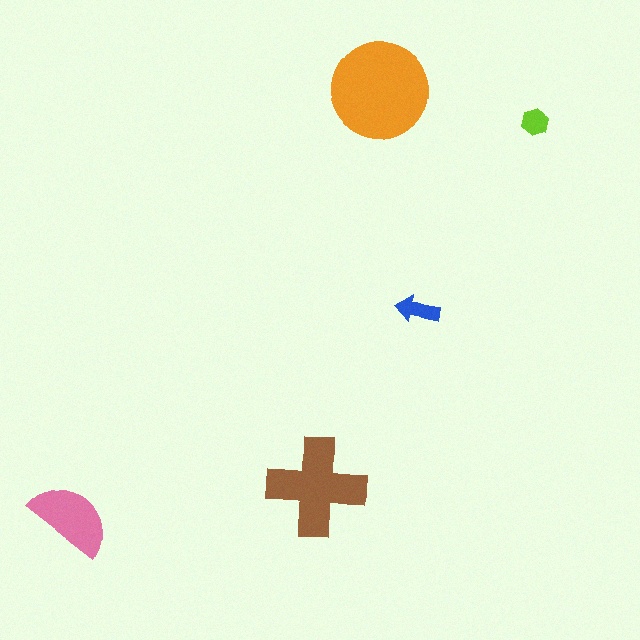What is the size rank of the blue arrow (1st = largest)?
4th.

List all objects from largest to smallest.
The orange circle, the brown cross, the pink semicircle, the blue arrow, the lime hexagon.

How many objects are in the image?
There are 5 objects in the image.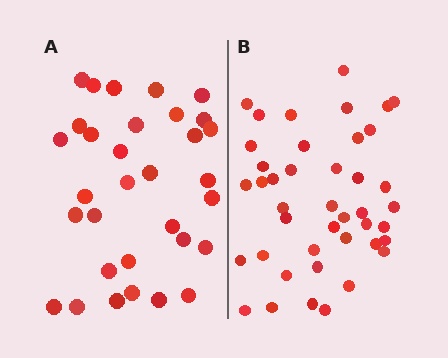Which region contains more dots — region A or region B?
Region B (the right region) has more dots.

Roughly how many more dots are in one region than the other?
Region B has roughly 10 or so more dots than region A.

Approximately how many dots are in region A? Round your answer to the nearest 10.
About 30 dots. (The exact count is 32, which rounds to 30.)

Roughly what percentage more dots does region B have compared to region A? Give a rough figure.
About 30% more.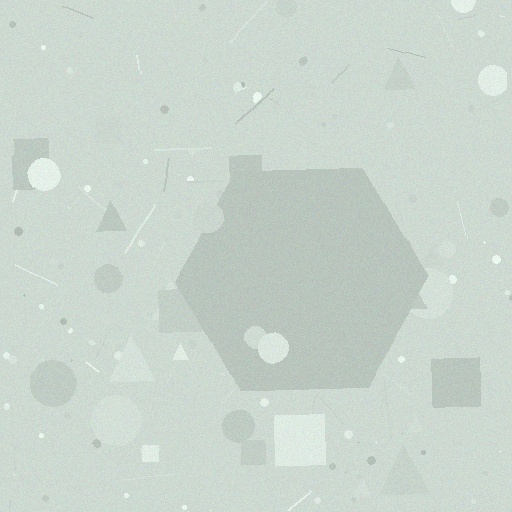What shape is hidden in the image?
A hexagon is hidden in the image.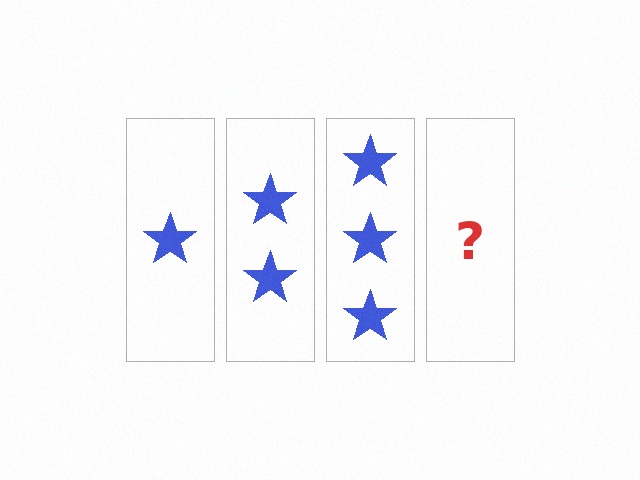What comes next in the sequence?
The next element should be 4 stars.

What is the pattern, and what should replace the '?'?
The pattern is that each step adds one more star. The '?' should be 4 stars.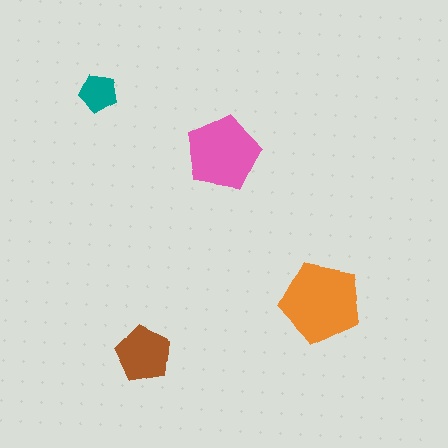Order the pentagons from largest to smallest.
the orange one, the pink one, the brown one, the teal one.